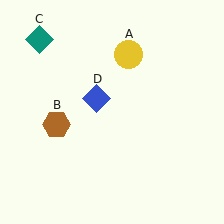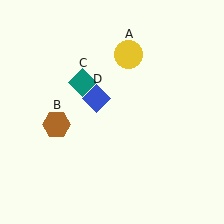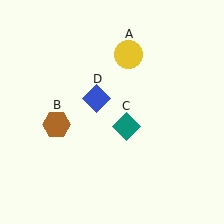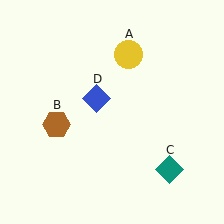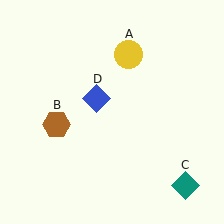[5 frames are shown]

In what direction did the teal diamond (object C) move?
The teal diamond (object C) moved down and to the right.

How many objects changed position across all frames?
1 object changed position: teal diamond (object C).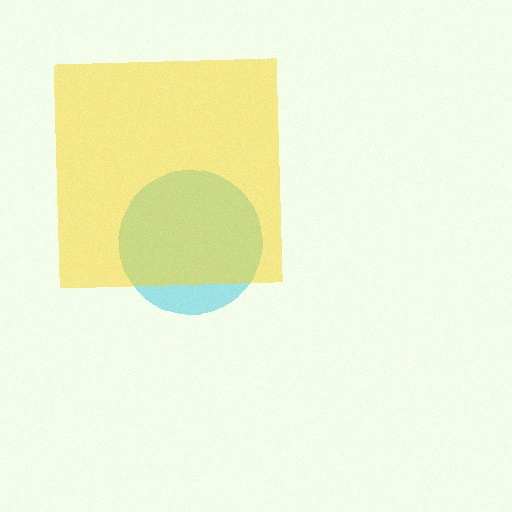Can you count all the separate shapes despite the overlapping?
Yes, there are 2 separate shapes.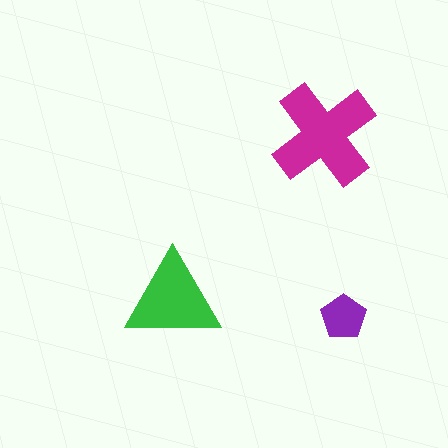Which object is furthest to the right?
The purple pentagon is rightmost.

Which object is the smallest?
The purple pentagon.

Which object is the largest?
The magenta cross.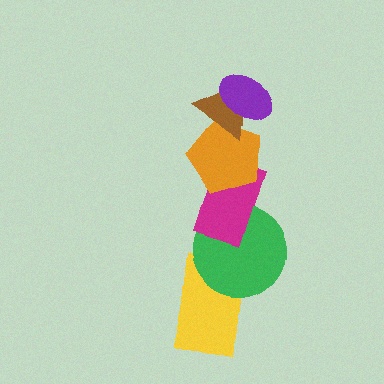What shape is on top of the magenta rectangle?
The orange pentagon is on top of the magenta rectangle.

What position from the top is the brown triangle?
The brown triangle is 2nd from the top.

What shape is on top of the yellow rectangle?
The green circle is on top of the yellow rectangle.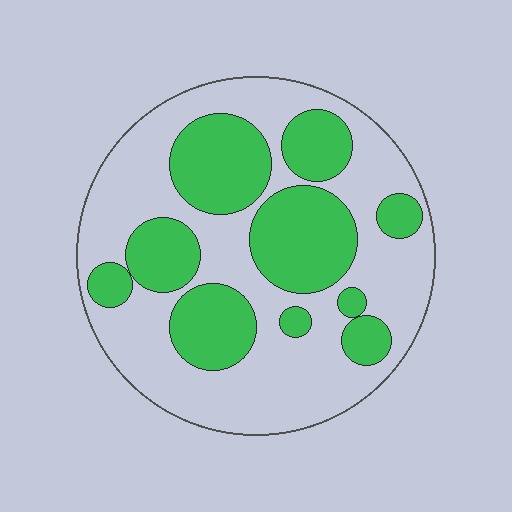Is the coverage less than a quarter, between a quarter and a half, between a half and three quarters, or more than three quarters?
Between a quarter and a half.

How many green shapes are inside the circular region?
10.